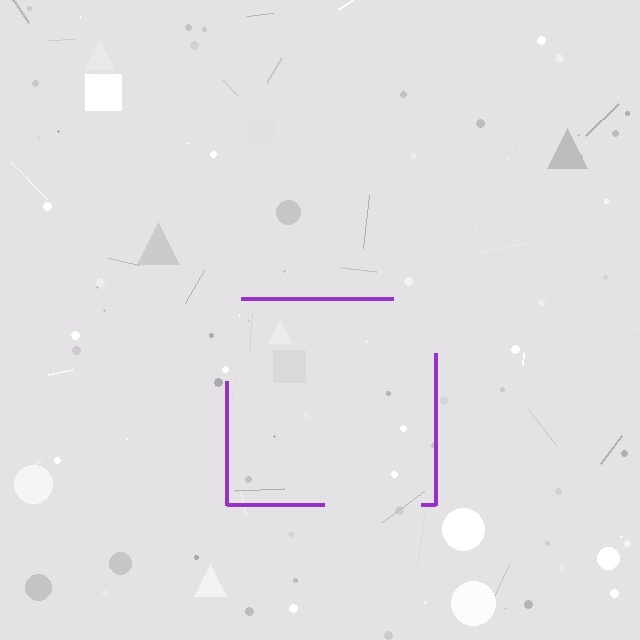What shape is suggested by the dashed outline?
The dashed outline suggests a square.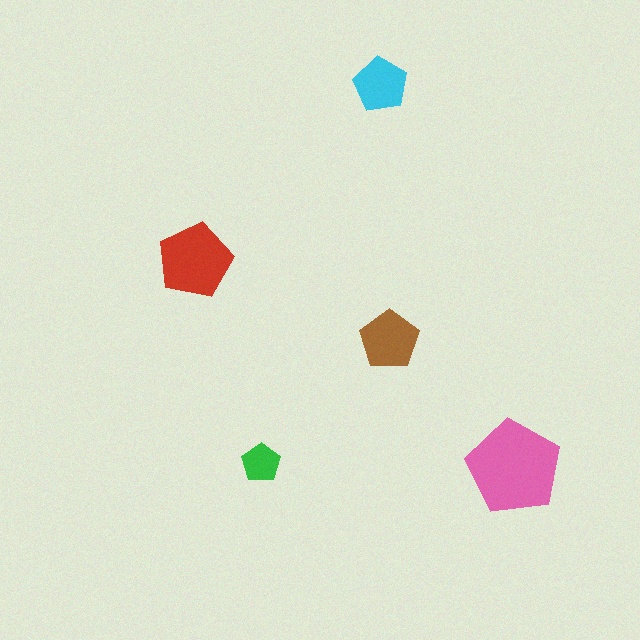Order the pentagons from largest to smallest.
the pink one, the red one, the brown one, the cyan one, the green one.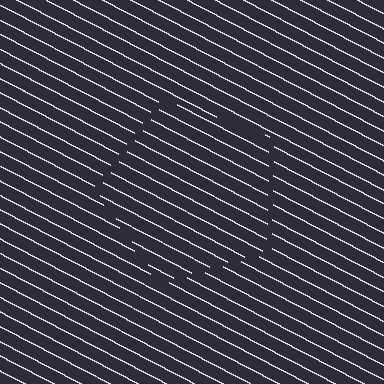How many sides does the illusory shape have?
5 sides — the line-ends trace a pentagon.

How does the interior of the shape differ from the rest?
The interior of the shape contains the same grating, shifted by half a period — the contour is defined by the phase discontinuity where line-ends from the inner and outer gratings abut.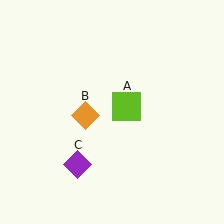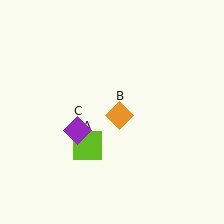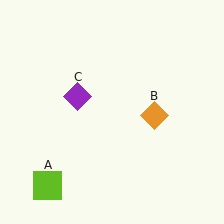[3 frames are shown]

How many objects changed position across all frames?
3 objects changed position: lime square (object A), orange diamond (object B), purple diamond (object C).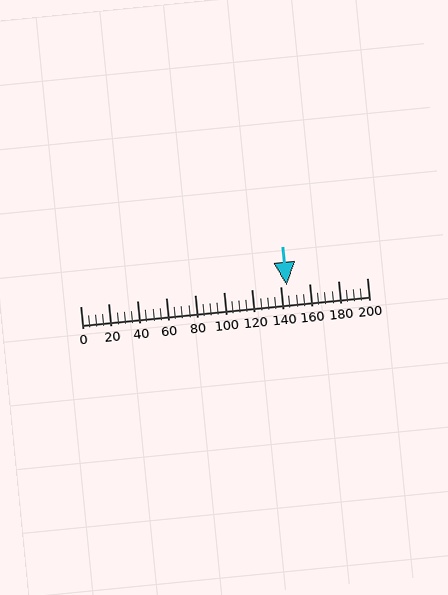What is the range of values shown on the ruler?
The ruler shows values from 0 to 200.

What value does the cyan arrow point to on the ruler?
The cyan arrow points to approximately 144.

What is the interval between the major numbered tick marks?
The major tick marks are spaced 20 units apart.